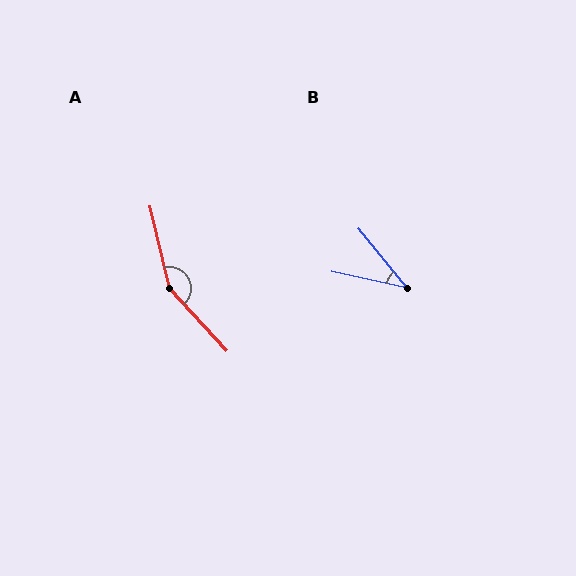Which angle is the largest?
A, at approximately 151 degrees.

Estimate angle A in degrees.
Approximately 151 degrees.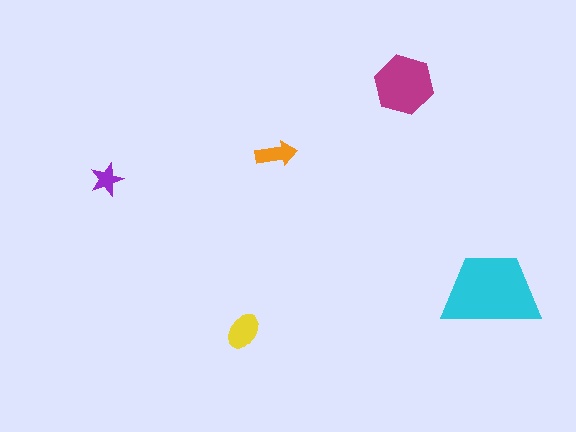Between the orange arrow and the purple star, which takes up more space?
The orange arrow.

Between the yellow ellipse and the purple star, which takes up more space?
The yellow ellipse.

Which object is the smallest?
The purple star.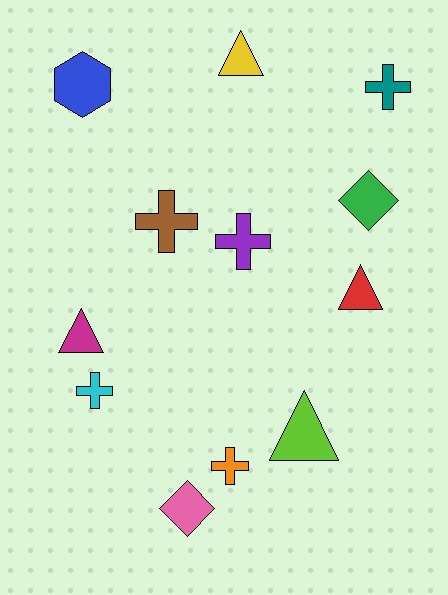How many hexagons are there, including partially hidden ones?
There is 1 hexagon.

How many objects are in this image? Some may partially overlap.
There are 12 objects.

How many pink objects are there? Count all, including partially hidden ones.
There is 1 pink object.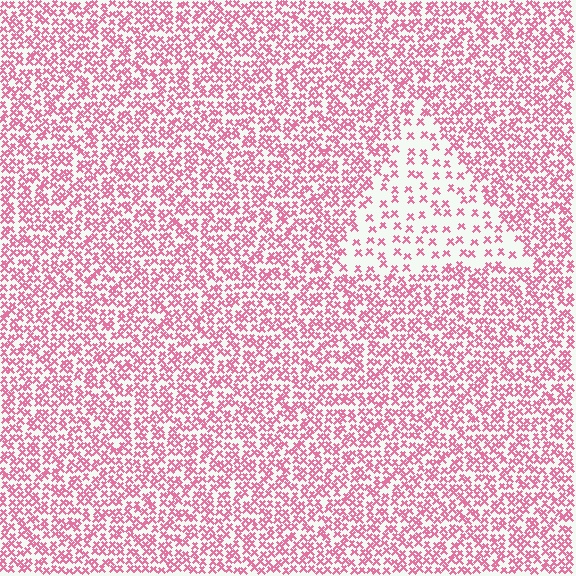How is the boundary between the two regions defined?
The boundary is defined by a change in element density (approximately 2.4x ratio). All elements are the same color, size, and shape.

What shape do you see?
I see a triangle.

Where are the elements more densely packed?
The elements are more densely packed outside the triangle boundary.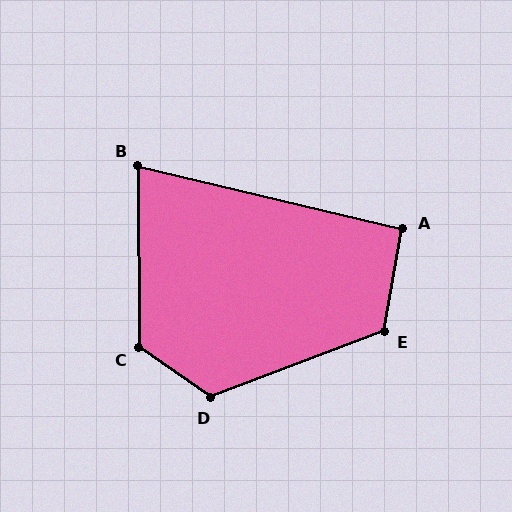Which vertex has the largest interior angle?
C, at approximately 125 degrees.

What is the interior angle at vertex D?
Approximately 124 degrees (obtuse).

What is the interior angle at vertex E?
Approximately 121 degrees (obtuse).